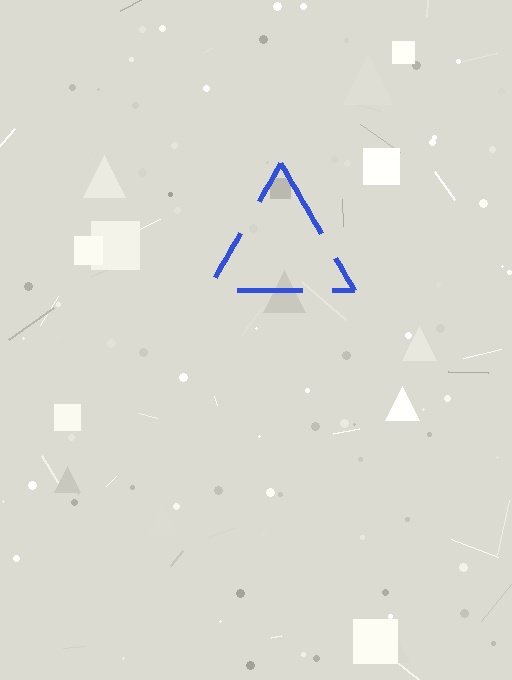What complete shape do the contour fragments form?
The contour fragments form a triangle.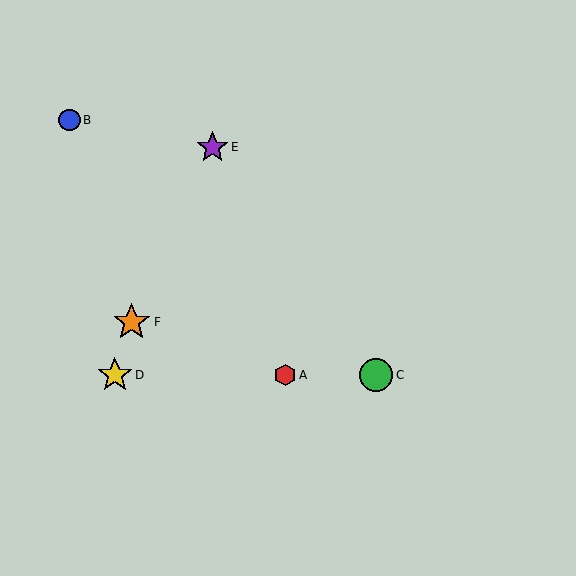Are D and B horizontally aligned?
No, D is at y≈375 and B is at y≈120.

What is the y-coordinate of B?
Object B is at y≈120.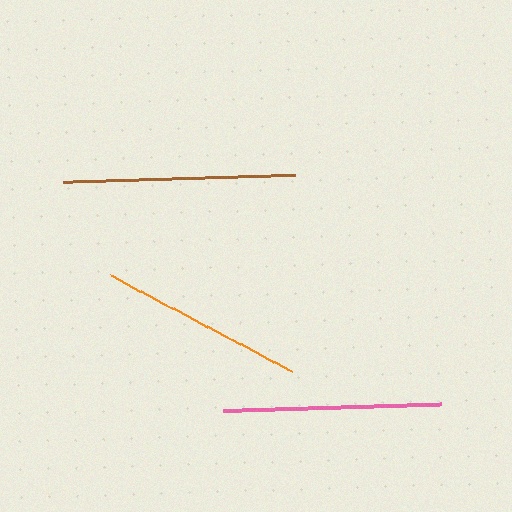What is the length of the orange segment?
The orange segment is approximately 205 pixels long.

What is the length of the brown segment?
The brown segment is approximately 233 pixels long.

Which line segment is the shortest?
The orange line is the shortest at approximately 205 pixels.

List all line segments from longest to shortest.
From longest to shortest: brown, pink, orange.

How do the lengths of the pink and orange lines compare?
The pink and orange lines are approximately the same length.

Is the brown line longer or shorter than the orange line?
The brown line is longer than the orange line.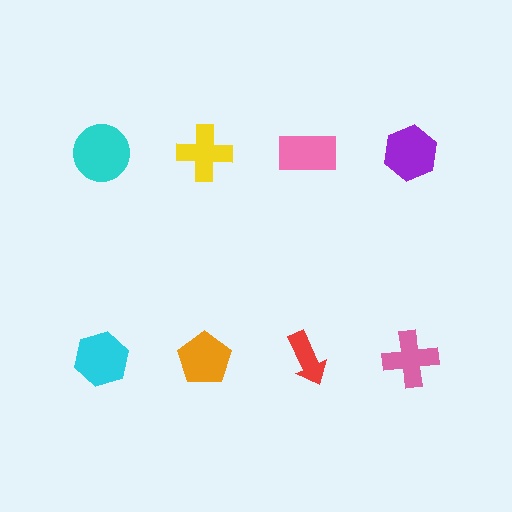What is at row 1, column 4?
A purple hexagon.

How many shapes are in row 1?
4 shapes.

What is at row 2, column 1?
A cyan hexagon.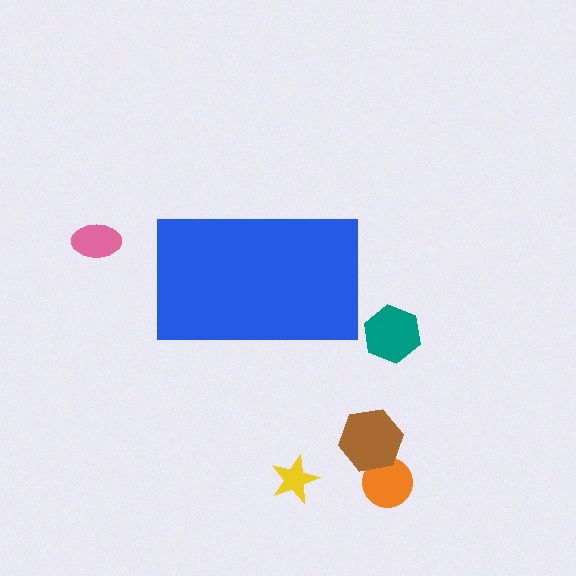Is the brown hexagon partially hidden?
No, the brown hexagon is fully visible.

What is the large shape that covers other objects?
A blue rectangle.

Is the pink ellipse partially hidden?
No, the pink ellipse is fully visible.